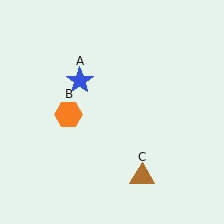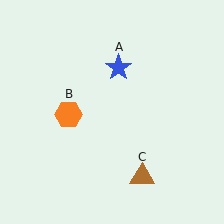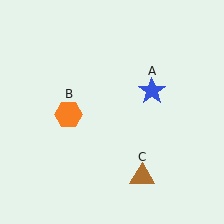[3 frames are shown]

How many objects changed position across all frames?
1 object changed position: blue star (object A).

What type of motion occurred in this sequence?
The blue star (object A) rotated clockwise around the center of the scene.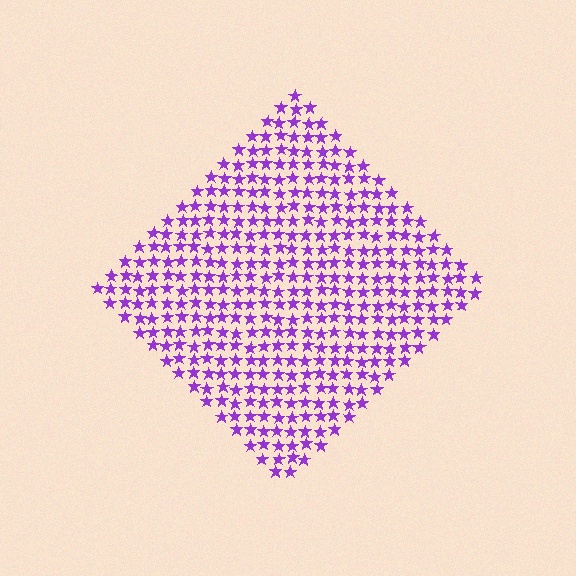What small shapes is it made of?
It is made of small stars.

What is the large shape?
The large shape is a diamond.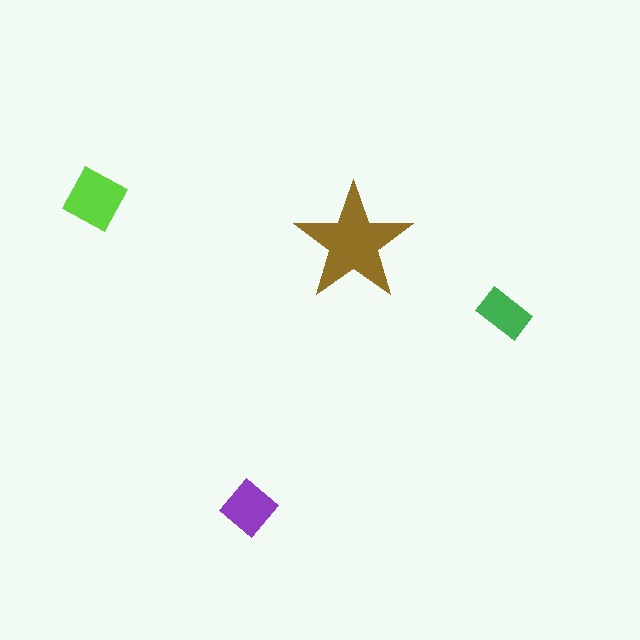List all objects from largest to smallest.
The brown star, the lime square, the purple diamond, the green rectangle.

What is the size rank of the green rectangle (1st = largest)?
4th.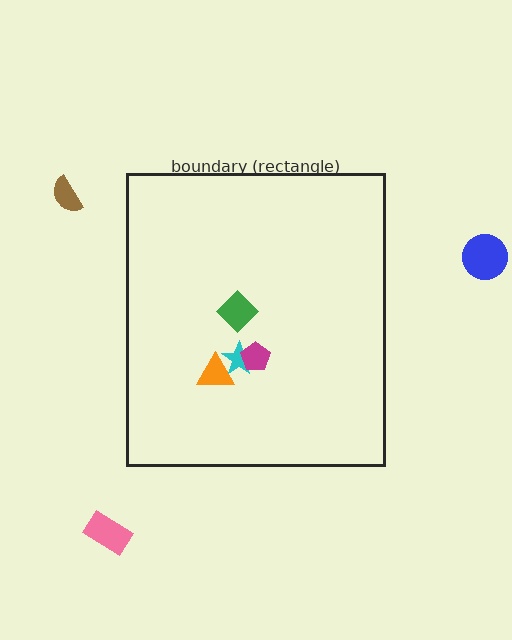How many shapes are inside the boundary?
4 inside, 3 outside.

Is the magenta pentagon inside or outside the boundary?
Inside.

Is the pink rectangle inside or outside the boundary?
Outside.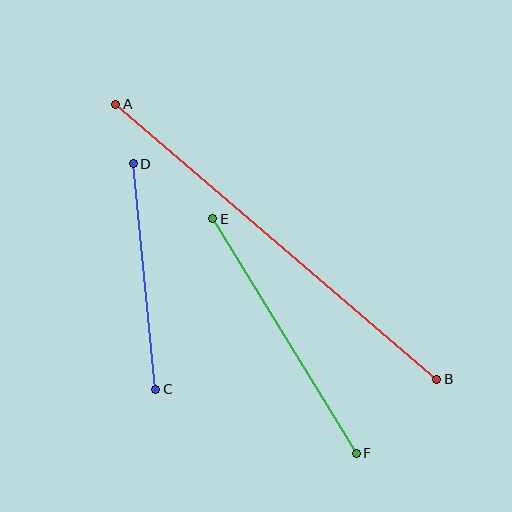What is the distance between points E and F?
The distance is approximately 275 pixels.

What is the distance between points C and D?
The distance is approximately 227 pixels.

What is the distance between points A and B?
The distance is approximately 423 pixels.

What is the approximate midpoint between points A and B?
The midpoint is at approximately (276, 242) pixels.